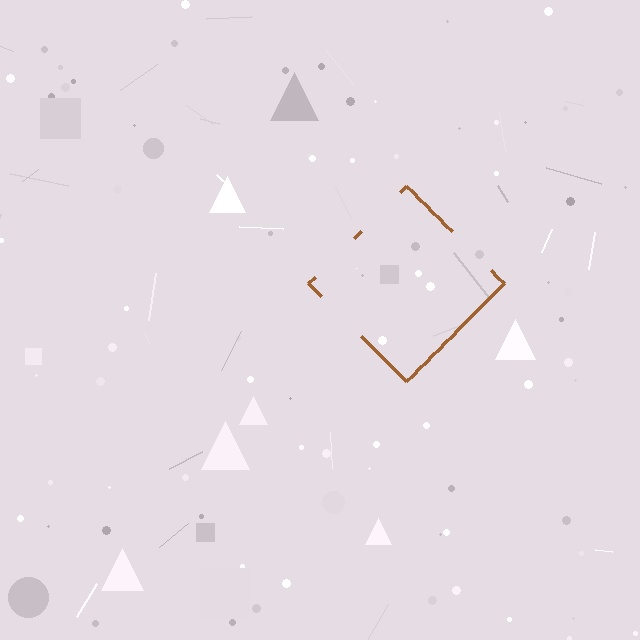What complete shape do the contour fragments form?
The contour fragments form a diamond.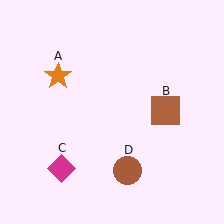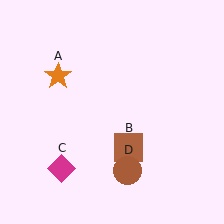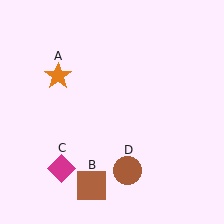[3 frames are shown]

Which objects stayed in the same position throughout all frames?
Orange star (object A) and magenta diamond (object C) and brown circle (object D) remained stationary.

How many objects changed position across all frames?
1 object changed position: brown square (object B).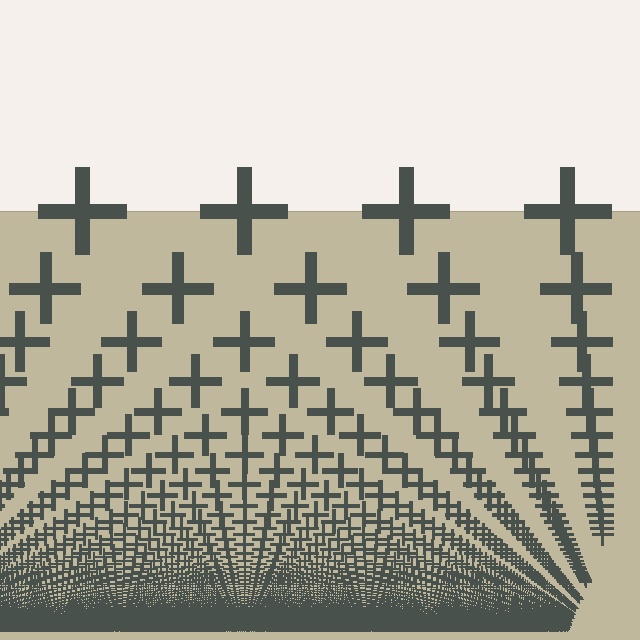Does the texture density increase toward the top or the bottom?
Density increases toward the bottom.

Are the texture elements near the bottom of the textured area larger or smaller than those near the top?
Smaller. The gradient is inverted — elements near the bottom are smaller and denser.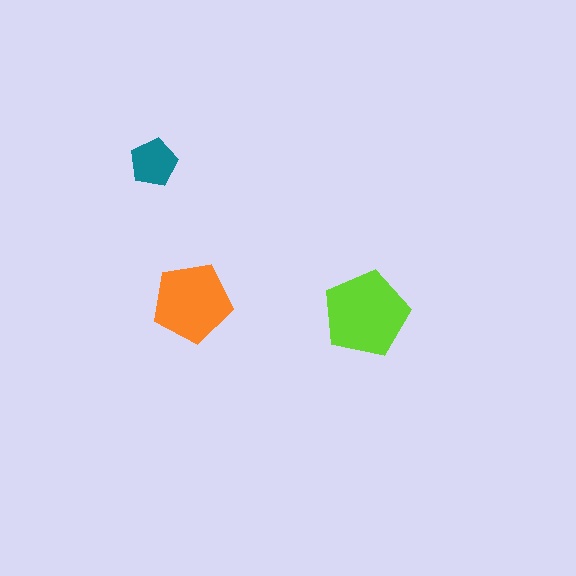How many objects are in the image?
There are 3 objects in the image.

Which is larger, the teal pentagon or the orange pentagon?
The orange one.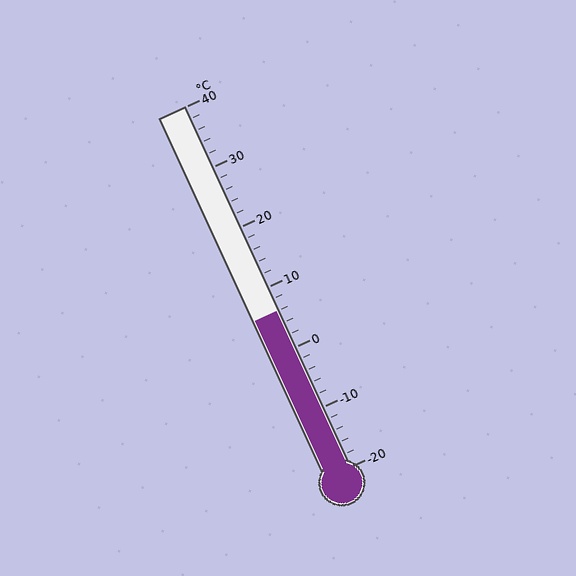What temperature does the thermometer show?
The thermometer shows approximately 6°C.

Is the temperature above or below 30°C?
The temperature is below 30°C.